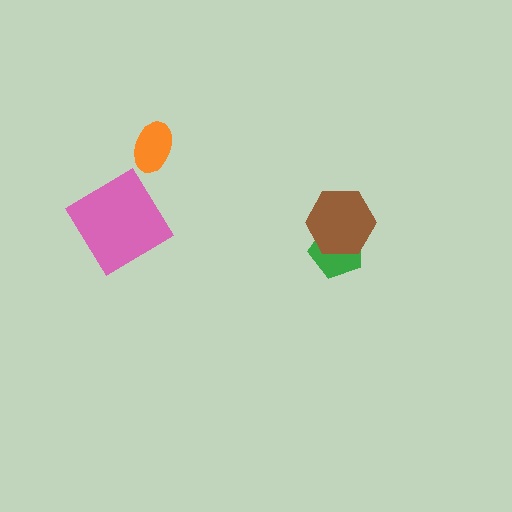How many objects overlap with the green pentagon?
1 object overlaps with the green pentagon.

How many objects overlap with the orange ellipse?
0 objects overlap with the orange ellipse.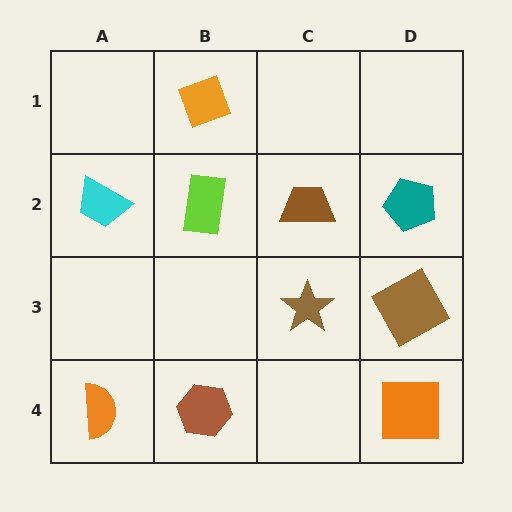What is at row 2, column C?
A brown trapezoid.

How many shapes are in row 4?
3 shapes.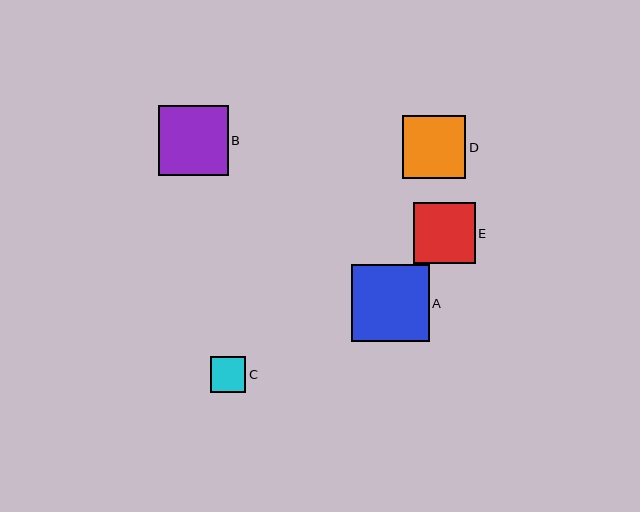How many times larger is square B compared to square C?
Square B is approximately 2.0 times the size of square C.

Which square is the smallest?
Square C is the smallest with a size of approximately 36 pixels.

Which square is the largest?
Square A is the largest with a size of approximately 77 pixels.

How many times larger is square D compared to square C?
Square D is approximately 1.8 times the size of square C.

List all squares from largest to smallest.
From largest to smallest: A, B, D, E, C.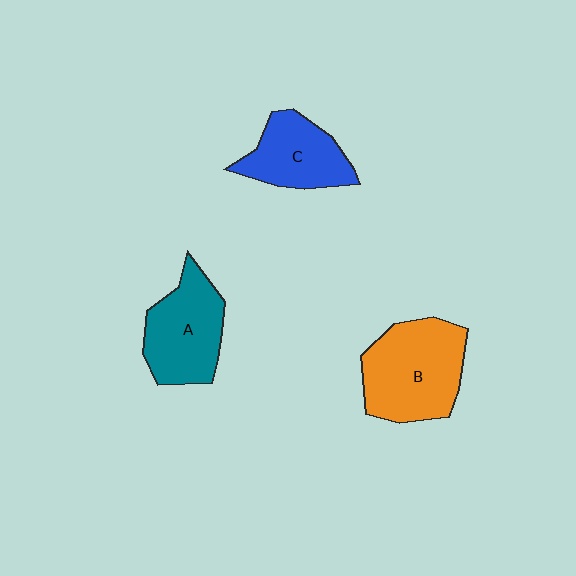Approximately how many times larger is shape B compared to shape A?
Approximately 1.2 times.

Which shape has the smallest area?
Shape C (blue).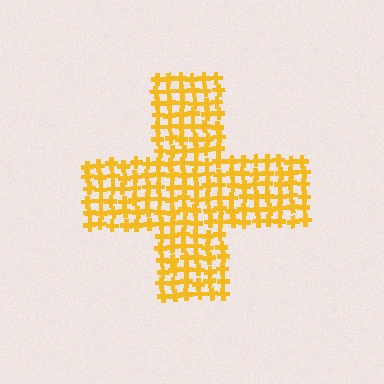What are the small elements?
The small elements are crosses.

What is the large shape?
The large shape is a cross.